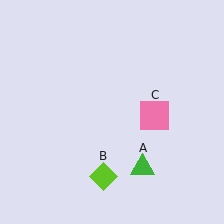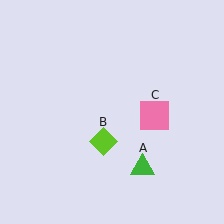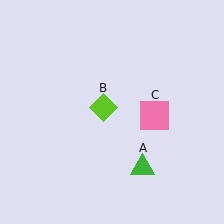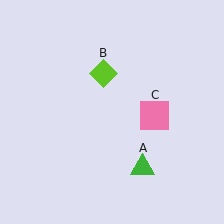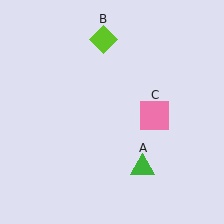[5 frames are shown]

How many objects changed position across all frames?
1 object changed position: lime diamond (object B).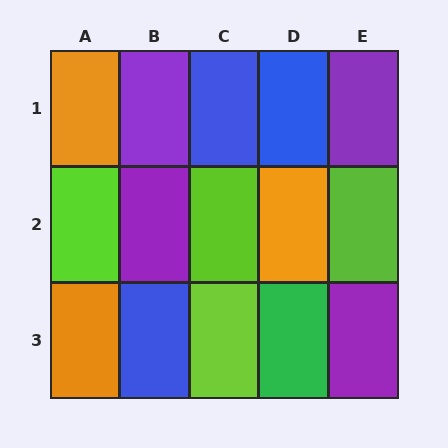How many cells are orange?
3 cells are orange.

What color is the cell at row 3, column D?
Green.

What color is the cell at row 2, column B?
Purple.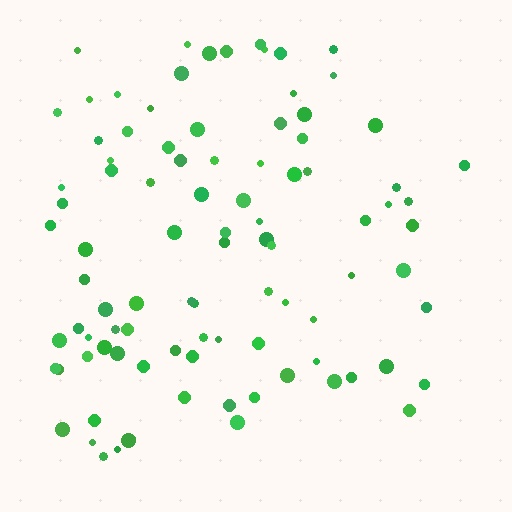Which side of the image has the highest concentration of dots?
The left.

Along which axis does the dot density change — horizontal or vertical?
Horizontal.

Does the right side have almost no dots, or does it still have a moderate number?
Still a moderate number, just noticeably fewer than the left.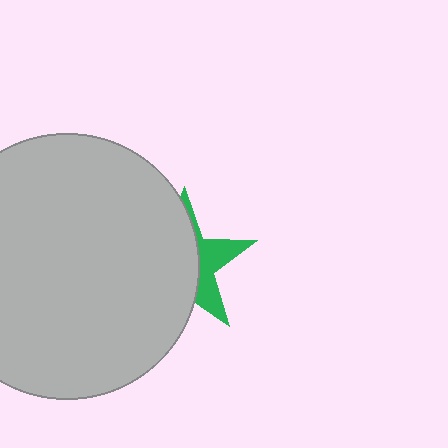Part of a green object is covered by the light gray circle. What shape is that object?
It is a star.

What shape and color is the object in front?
The object in front is a light gray circle.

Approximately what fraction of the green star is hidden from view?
Roughly 65% of the green star is hidden behind the light gray circle.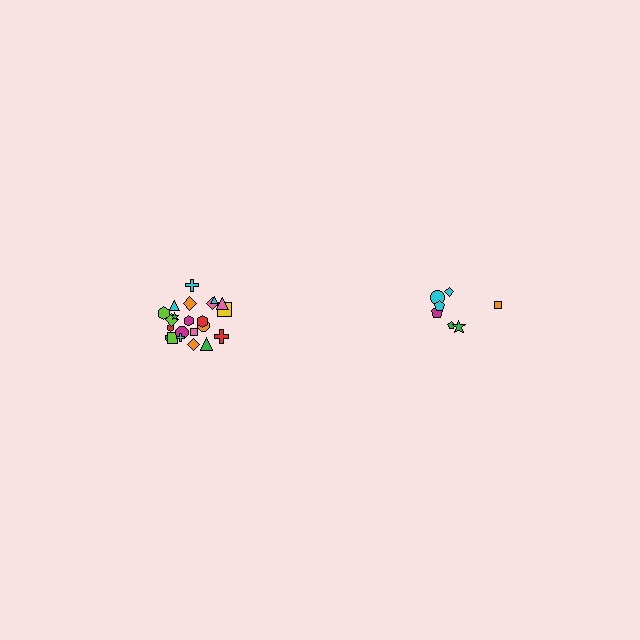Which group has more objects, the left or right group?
The left group.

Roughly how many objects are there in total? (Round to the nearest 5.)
Roughly 30 objects in total.